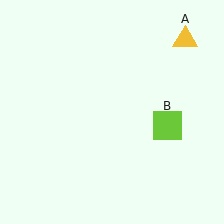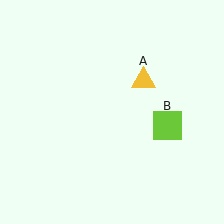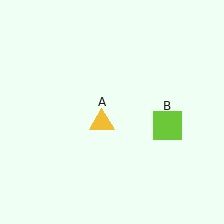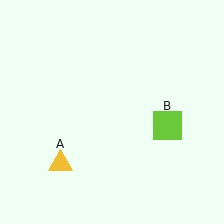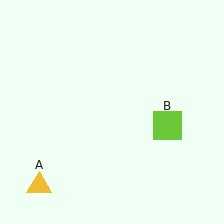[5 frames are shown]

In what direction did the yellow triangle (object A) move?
The yellow triangle (object A) moved down and to the left.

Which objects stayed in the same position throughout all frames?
Lime square (object B) remained stationary.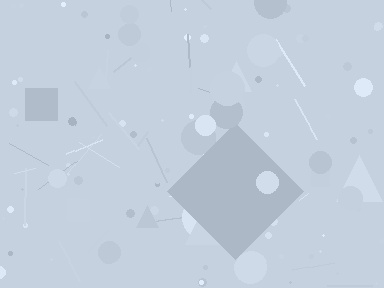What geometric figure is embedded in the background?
A diamond is embedded in the background.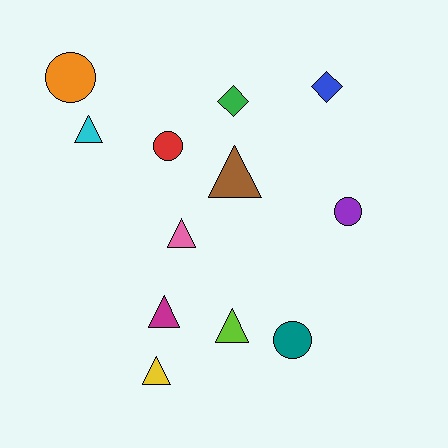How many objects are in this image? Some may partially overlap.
There are 12 objects.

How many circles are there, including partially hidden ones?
There are 4 circles.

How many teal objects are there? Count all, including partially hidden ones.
There is 1 teal object.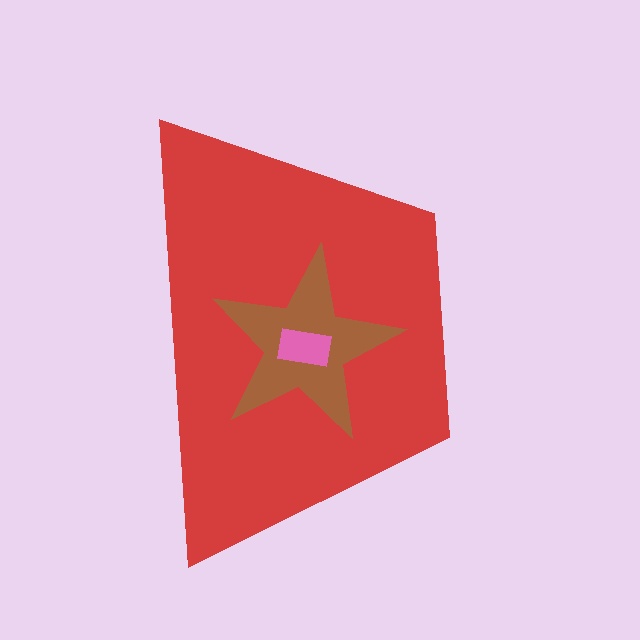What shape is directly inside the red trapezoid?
The brown star.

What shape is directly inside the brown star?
The pink rectangle.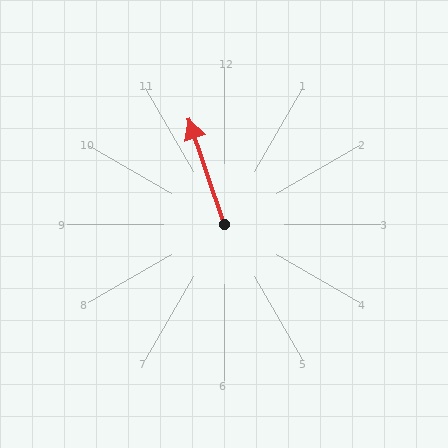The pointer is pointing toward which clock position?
Roughly 11 o'clock.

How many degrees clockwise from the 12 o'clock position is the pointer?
Approximately 341 degrees.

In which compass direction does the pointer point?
North.